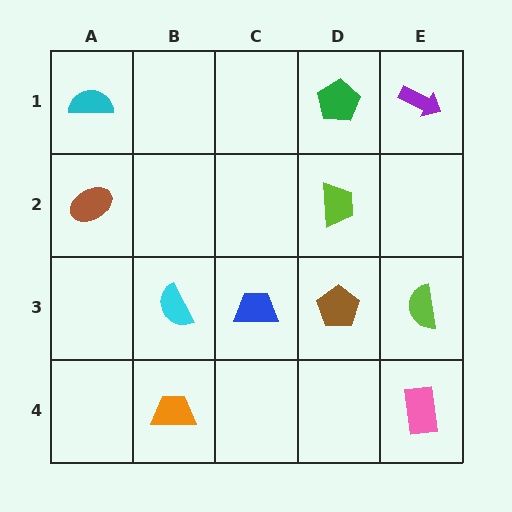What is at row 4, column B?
An orange trapezoid.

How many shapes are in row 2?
2 shapes.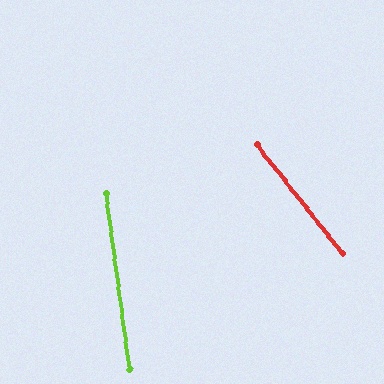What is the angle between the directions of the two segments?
Approximately 31 degrees.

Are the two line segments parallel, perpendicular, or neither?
Neither parallel nor perpendicular — they differ by about 31°.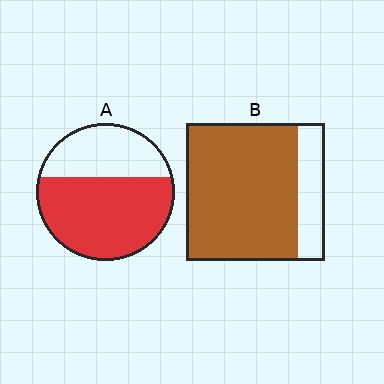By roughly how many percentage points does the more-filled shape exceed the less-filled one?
By roughly 15 percentage points (B over A).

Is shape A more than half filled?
Yes.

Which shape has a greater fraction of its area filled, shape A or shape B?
Shape B.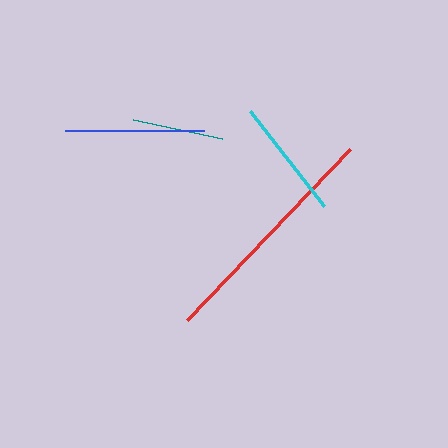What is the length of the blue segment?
The blue segment is approximately 139 pixels long.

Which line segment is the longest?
The red line is the longest at approximately 237 pixels.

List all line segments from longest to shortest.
From longest to shortest: red, blue, cyan, teal.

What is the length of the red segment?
The red segment is approximately 237 pixels long.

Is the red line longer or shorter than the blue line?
The red line is longer than the blue line.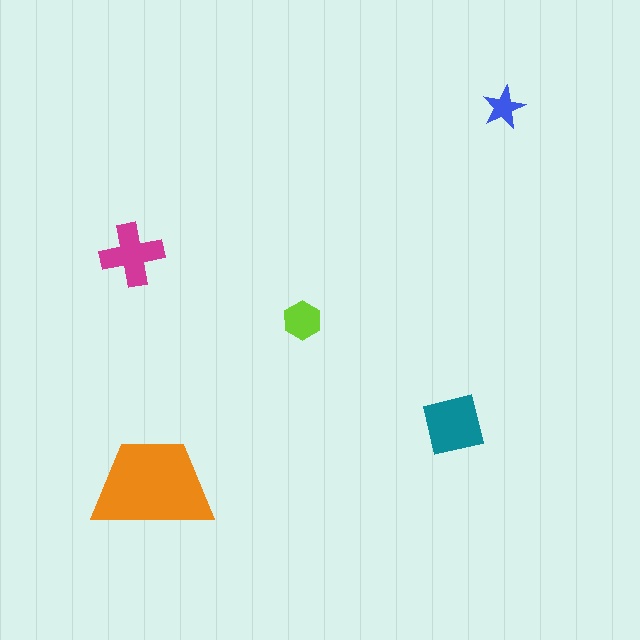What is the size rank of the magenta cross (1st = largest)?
3rd.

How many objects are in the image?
There are 5 objects in the image.